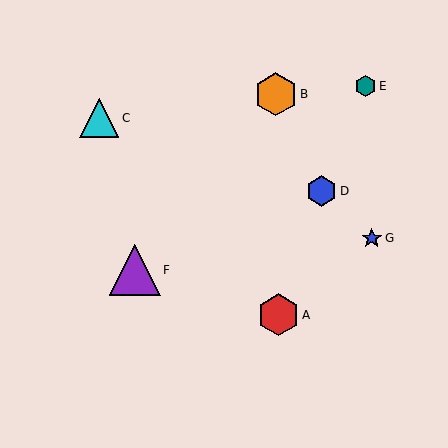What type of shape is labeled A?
Shape A is a red hexagon.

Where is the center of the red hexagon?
The center of the red hexagon is at (278, 315).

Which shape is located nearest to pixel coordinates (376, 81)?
The teal hexagon (labeled E) at (366, 86) is nearest to that location.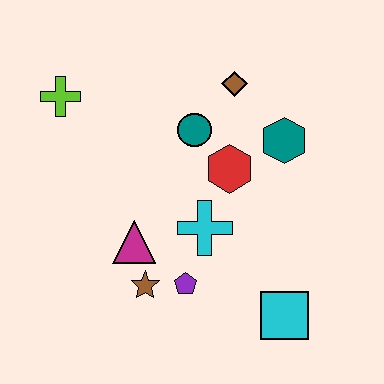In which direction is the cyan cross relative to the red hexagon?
The cyan cross is below the red hexagon.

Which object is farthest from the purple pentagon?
The lime cross is farthest from the purple pentagon.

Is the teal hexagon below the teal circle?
Yes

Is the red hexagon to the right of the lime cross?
Yes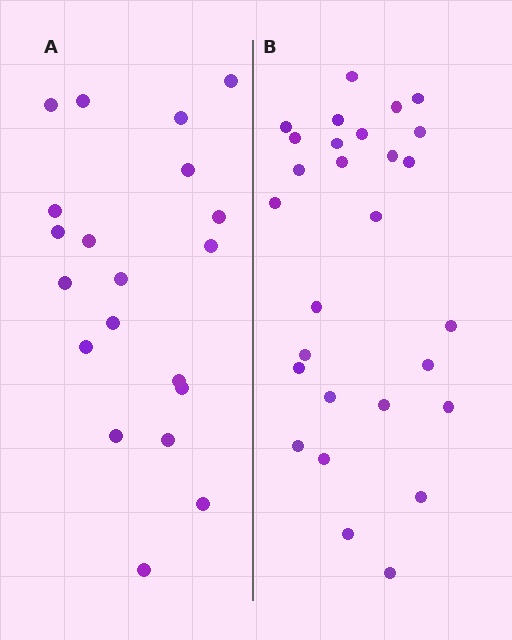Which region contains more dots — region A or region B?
Region B (the right region) has more dots.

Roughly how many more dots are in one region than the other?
Region B has roughly 8 or so more dots than region A.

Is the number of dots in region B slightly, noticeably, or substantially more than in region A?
Region B has noticeably more, but not dramatically so. The ratio is roughly 1.4 to 1.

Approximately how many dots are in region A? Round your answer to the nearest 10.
About 20 dots.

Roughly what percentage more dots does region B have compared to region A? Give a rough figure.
About 40% more.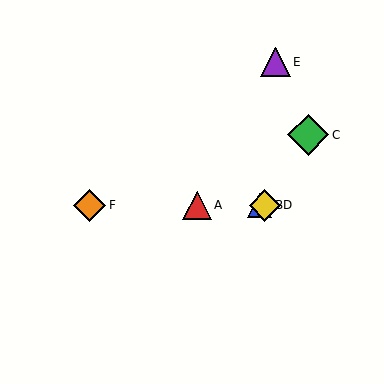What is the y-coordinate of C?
Object C is at y≈135.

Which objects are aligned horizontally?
Objects A, B, D, F are aligned horizontally.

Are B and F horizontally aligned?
Yes, both are at y≈205.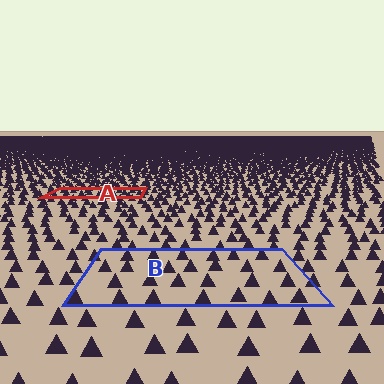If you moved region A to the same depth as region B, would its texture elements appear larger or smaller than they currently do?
They would appear larger. At a closer depth, the same texture elements are projected at a bigger on-screen size.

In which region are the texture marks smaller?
The texture marks are smaller in region A, because it is farther away.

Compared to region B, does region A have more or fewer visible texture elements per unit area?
Region A has more texture elements per unit area — they are packed more densely because it is farther away.